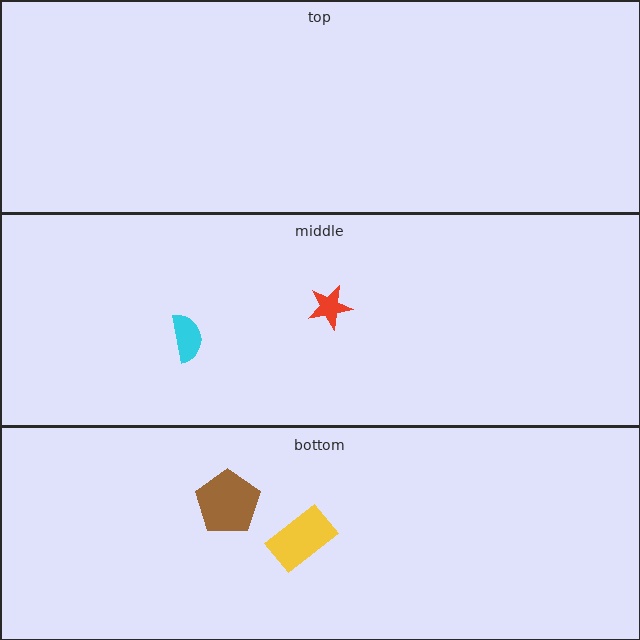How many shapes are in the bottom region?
2.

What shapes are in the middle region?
The cyan semicircle, the red star.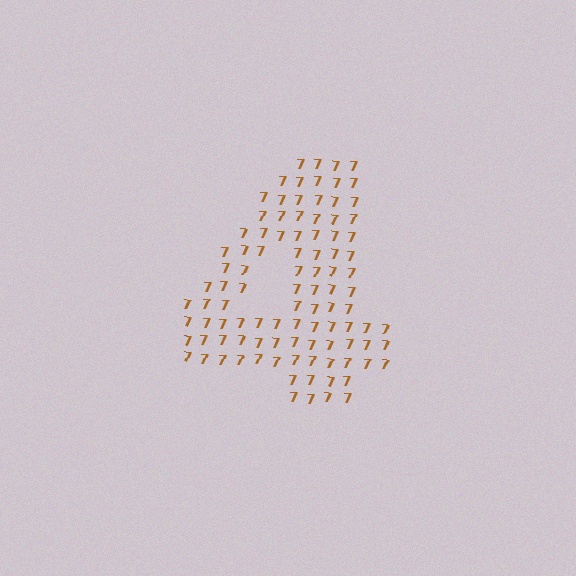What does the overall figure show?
The overall figure shows the digit 4.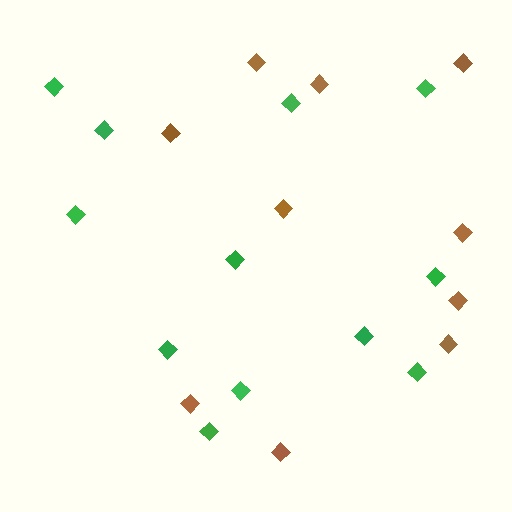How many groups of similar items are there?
There are 2 groups: one group of brown diamonds (10) and one group of green diamonds (12).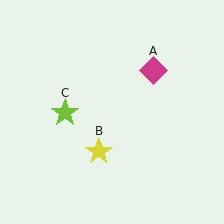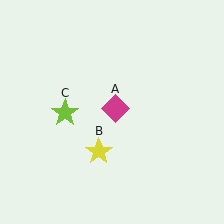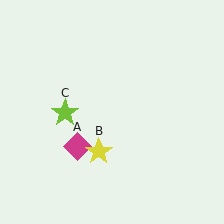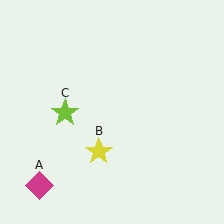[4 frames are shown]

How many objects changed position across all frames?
1 object changed position: magenta diamond (object A).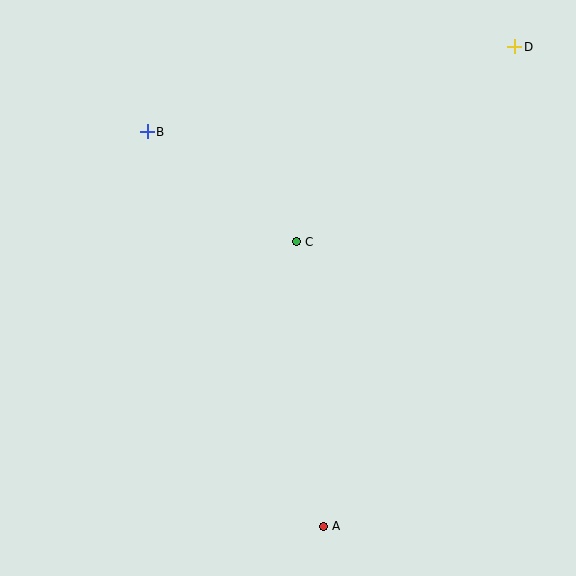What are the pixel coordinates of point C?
Point C is at (296, 242).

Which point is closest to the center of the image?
Point C at (296, 242) is closest to the center.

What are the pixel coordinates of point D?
Point D is at (515, 47).